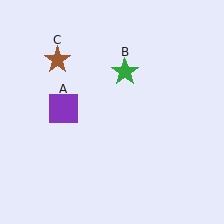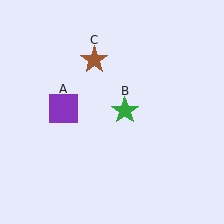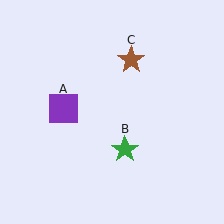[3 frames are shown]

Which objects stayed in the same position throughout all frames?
Purple square (object A) remained stationary.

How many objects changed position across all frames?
2 objects changed position: green star (object B), brown star (object C).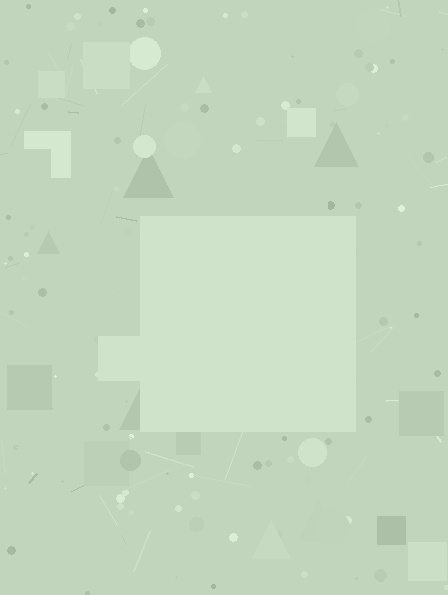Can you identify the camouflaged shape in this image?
The camouflaged shape is a square.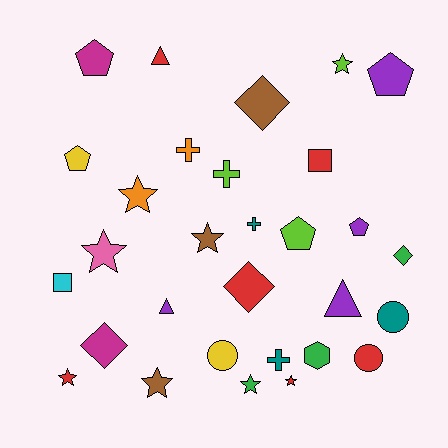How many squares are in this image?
There are 2 squares.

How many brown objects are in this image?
There are 3 brown objects.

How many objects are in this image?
There are 30 objects.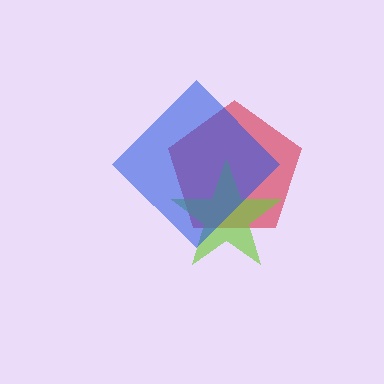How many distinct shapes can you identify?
There are 3 distinct shapes: a red pentagon, a lime star, a blue diamond.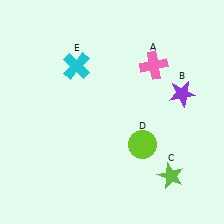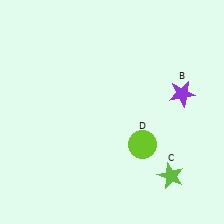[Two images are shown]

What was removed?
The pink cross (A), the cyan cross (E) were removed in Image 2.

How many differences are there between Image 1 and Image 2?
There are 2 differences between the two images.